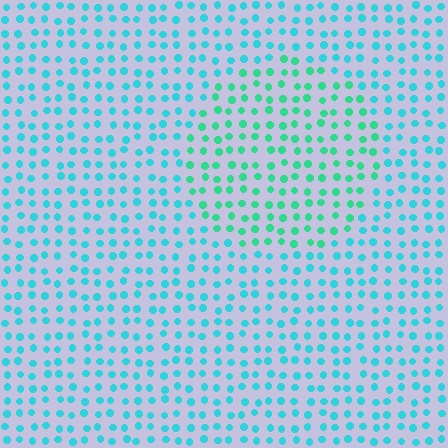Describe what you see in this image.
The image is filled with small cyan elements in a uniform arrangement. A circle-shaped region is visible where the elements are tinted to a slightly different hue, forming a subtle color boundary.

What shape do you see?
I see a circle.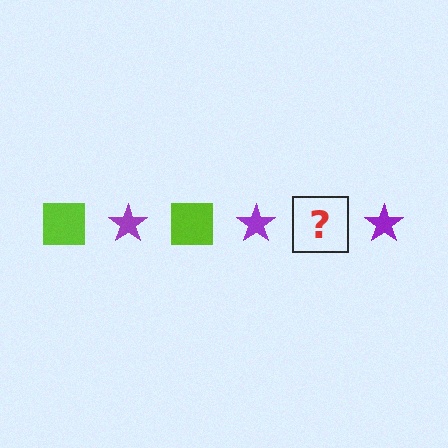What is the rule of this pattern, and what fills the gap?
The rule is that the pattern alternates between lime square and purple star. The gap should be filled with a lime square.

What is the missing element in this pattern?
The missing element is a lime square.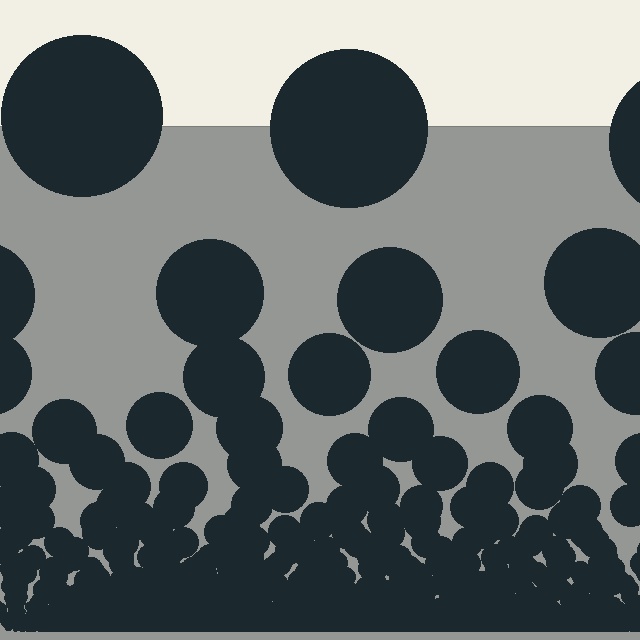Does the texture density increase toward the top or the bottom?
Density increases toward the bottom.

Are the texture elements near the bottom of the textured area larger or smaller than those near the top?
Smaller. The gradient is inverted — elements near the bottom are smaller and denser.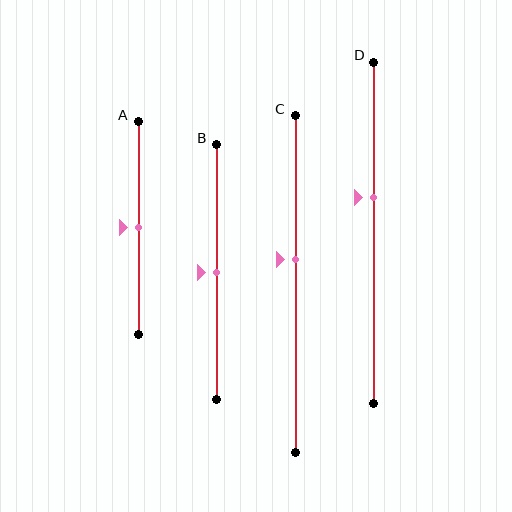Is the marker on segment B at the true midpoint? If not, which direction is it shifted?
Yes, the marker on segment B is at the true midpoint.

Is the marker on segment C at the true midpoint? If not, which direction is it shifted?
No, the marker on segment C is shifted upward by about 7% of the segment length.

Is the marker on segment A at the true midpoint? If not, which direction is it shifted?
Yes, the marker on segment A is at the true midpoint.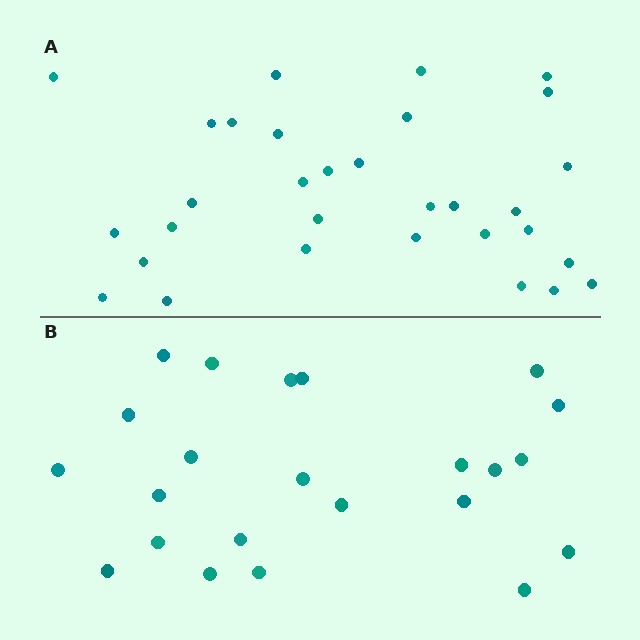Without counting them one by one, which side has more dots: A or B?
Region A (the top region) has more dots.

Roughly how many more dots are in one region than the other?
Region A has roughly 8 or so more dots than region B.